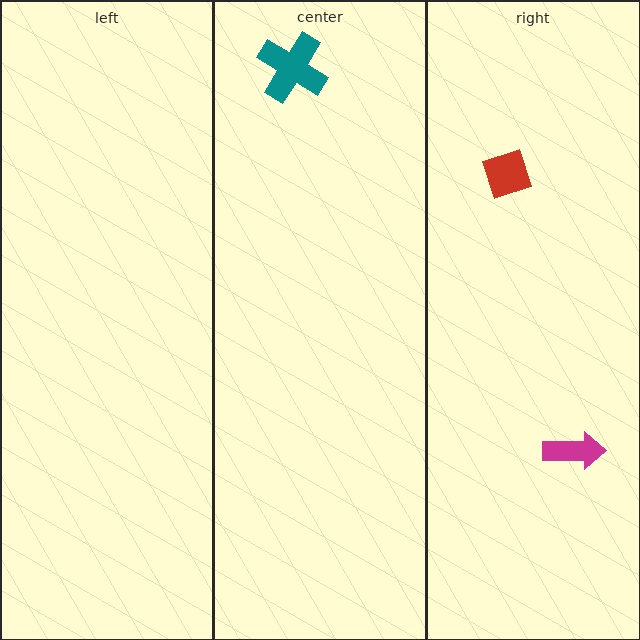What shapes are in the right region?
The magenta arrow, the red diamond.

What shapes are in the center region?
The teal cross.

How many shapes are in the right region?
2.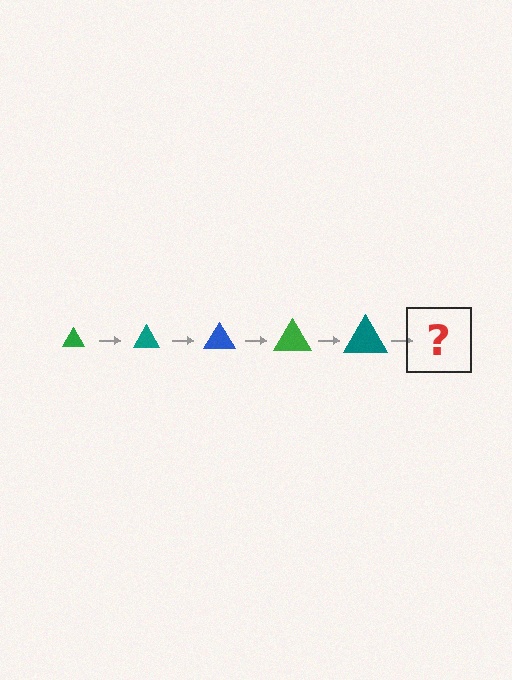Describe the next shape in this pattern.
It should be a blue triangle, larger than the previous one.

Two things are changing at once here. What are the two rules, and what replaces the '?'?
The two rules are that the triangle grows larger each step and the color cycles through green, teal, and blue. The '?' should be a blue triangle, larger than the previous one.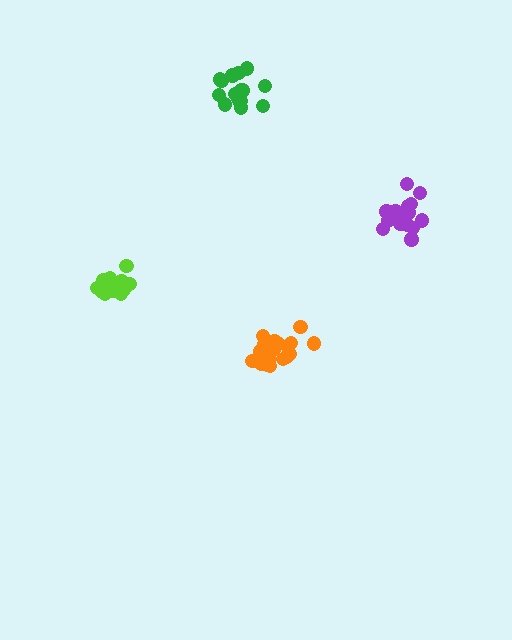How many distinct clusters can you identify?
There are 4 distinct clusters.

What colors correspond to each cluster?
The clusters are colored: green, purple, lime, orange.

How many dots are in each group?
Group 1: 16 dots, Group 2: 18 dots, Group 3: 14 dots, Group 4: 19 dots (67 total).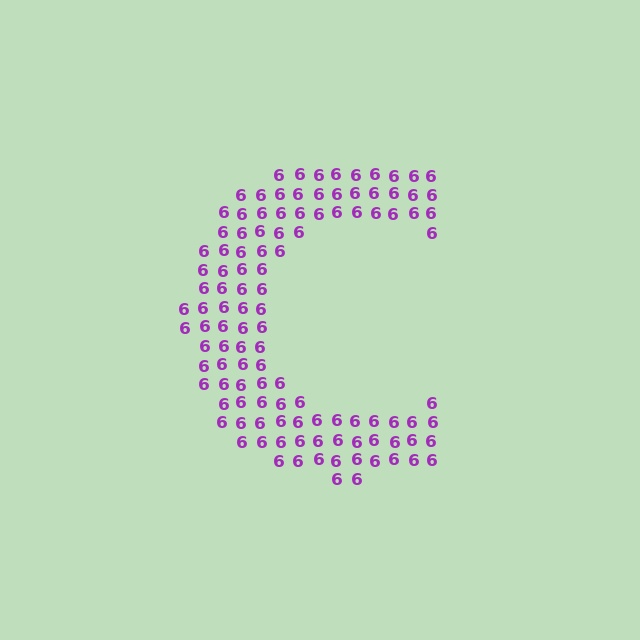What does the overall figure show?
The overall figure shows the letter C.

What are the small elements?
The small elements are digit 6's.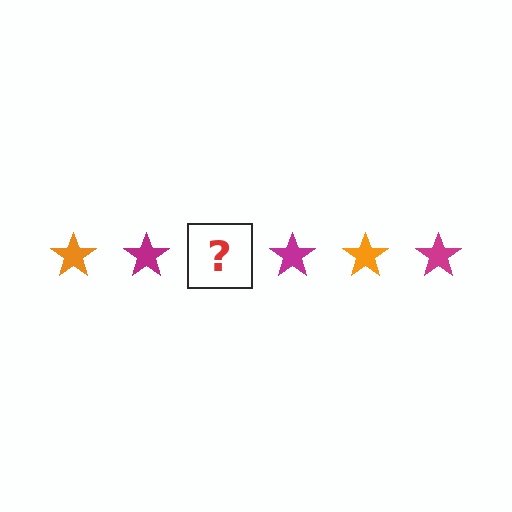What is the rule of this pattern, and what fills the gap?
The rule is that the pattern cycles through orange, magenta stars. The gap should be filled with an orange star.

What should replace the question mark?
The question mark should be replaced with an orange star.